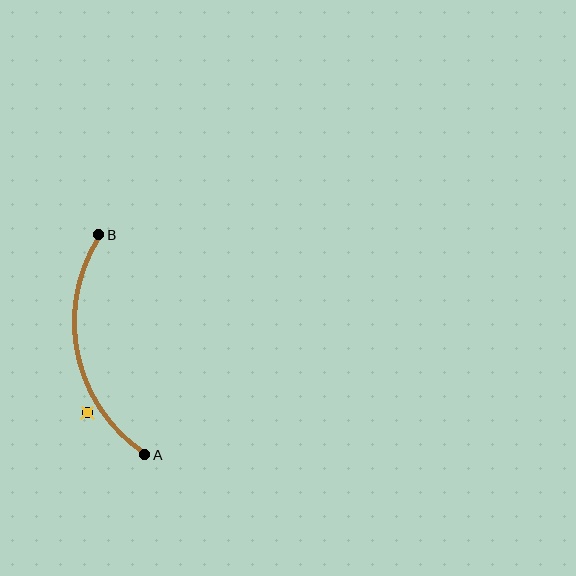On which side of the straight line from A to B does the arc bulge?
The arc bulges to the left of the straight line connecting A and B.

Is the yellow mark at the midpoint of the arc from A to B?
No — the yellow mark does not lie on the arc at all. It sits slightly outside the curve.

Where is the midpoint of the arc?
The arc midpoint is the point on the curve farthest from the straight line joining A and B. It sits to the left of that line.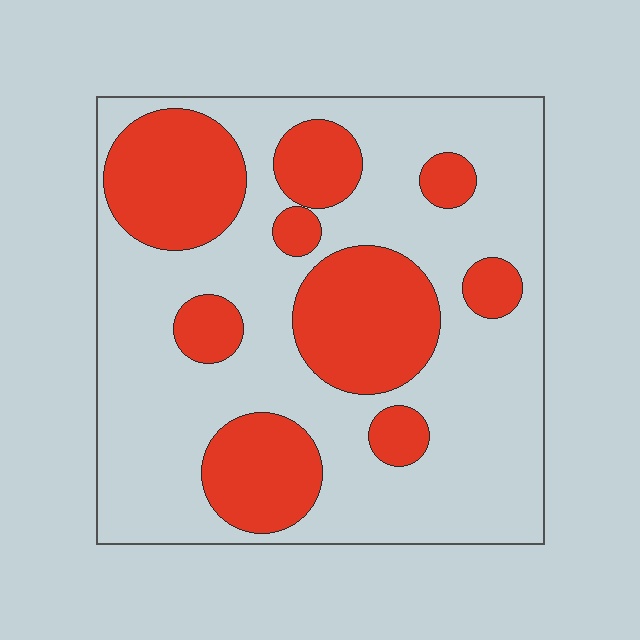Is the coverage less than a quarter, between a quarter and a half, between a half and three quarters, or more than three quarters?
Between a quarter and a half.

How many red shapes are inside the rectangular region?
9.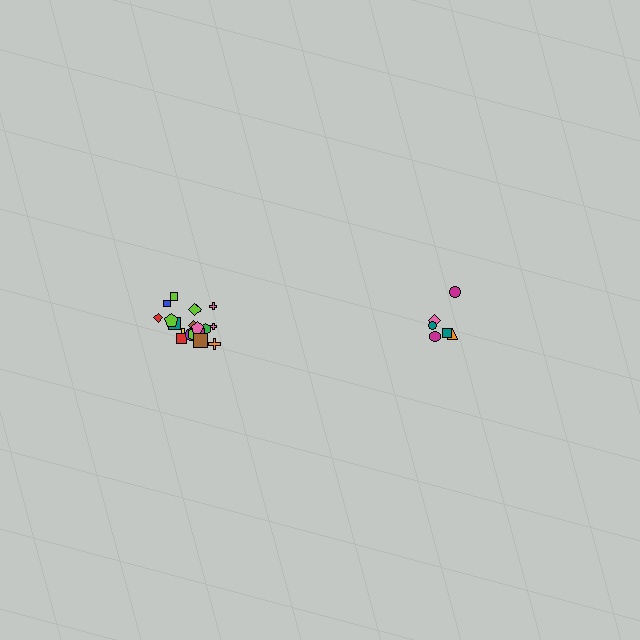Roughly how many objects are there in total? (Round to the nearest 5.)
Roughly 30 objects in total.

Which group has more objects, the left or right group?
The left group.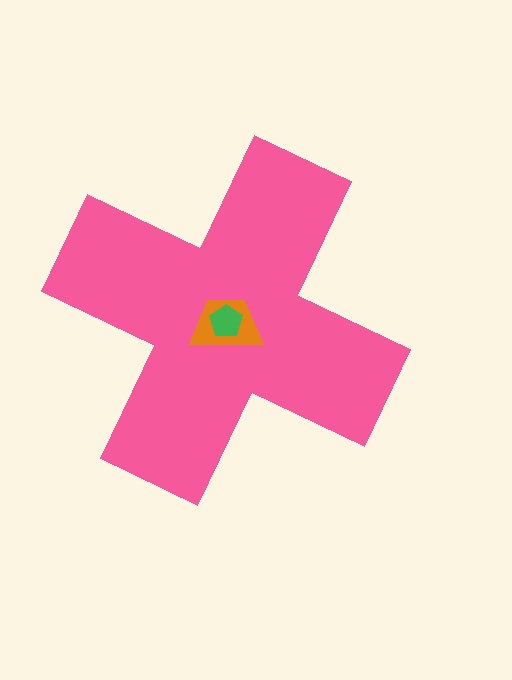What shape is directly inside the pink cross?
The orange trapezoid.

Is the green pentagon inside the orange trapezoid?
Yes.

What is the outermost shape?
The pink cross.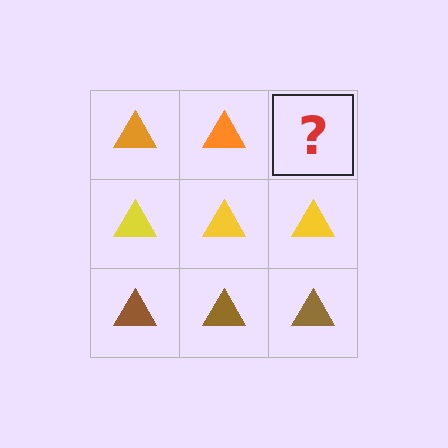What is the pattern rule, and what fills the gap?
The rule is that each row has a consistent color. The gap should be filled with an orange triangle.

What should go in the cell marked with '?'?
The missing cell should contain an orange triangle.